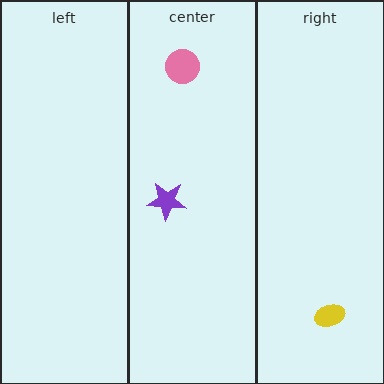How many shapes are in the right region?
1.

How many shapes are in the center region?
2.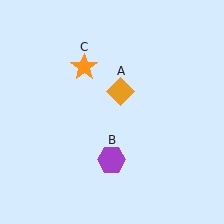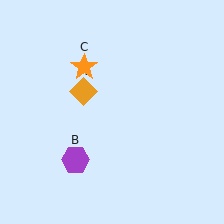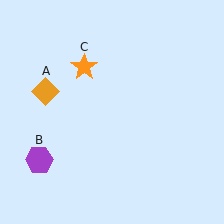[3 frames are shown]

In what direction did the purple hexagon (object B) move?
The purple hexagon (object B) moved left.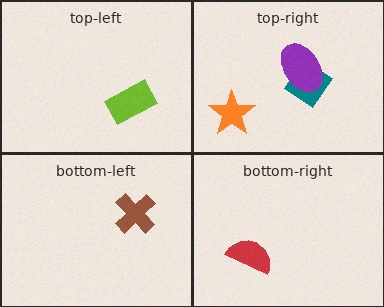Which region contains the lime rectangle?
The top-left region.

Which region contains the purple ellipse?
The top-right region.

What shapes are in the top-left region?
The lime rectangle.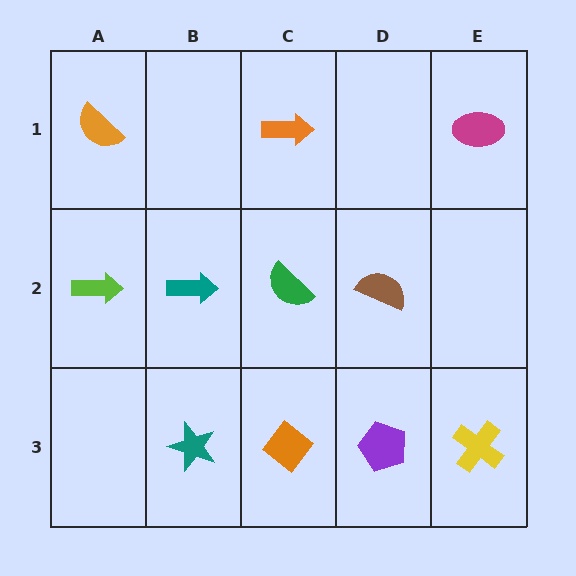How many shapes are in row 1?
3 shapes.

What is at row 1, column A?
An orange semicircle.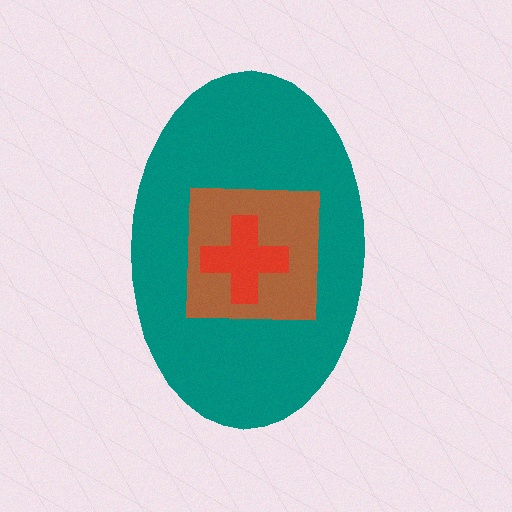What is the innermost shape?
The red cross.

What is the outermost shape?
The teal ellipse.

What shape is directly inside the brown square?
The red cross.